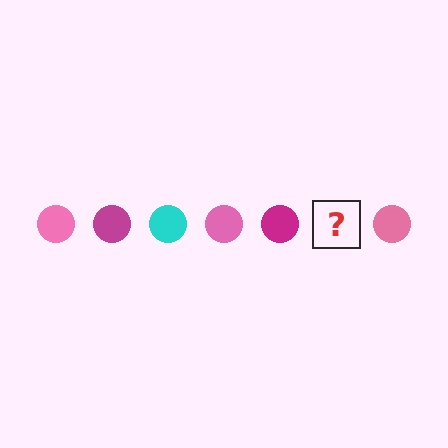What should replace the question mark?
The question mark should be replaced with a cyan circle.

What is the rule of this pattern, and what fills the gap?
The rule is that the pattern cycles through pink, magenta, cyan circles. The gap should be filled with a cyan circle.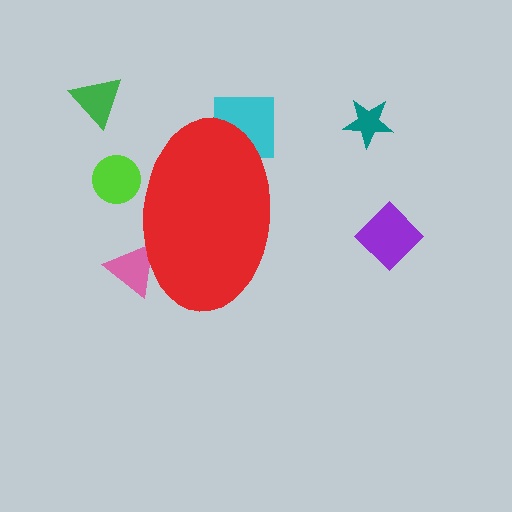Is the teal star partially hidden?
No, the teal star is fully visible.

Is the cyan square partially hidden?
Yes, the cyan square is partially hidden behind the red ellipse.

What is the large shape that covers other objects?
A red ellipse.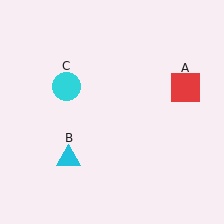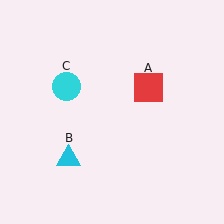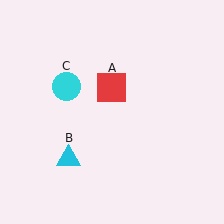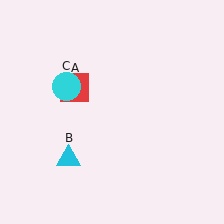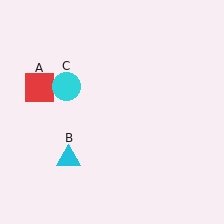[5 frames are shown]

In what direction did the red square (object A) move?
The red square (object A) moved left.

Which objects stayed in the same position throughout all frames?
Cyan triangle (object B) and cyan circle (object C) remained stationary.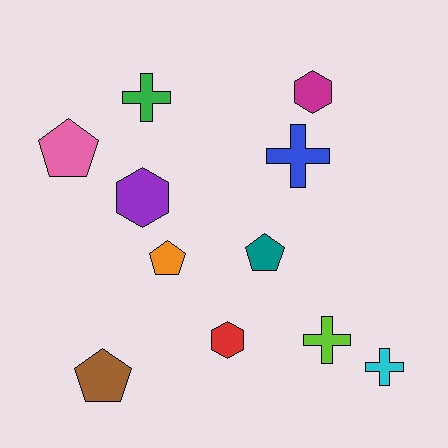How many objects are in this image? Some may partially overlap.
There are 11 objects.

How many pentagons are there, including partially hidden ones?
There are 4 pentagons.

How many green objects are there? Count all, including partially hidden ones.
There is 1 green object.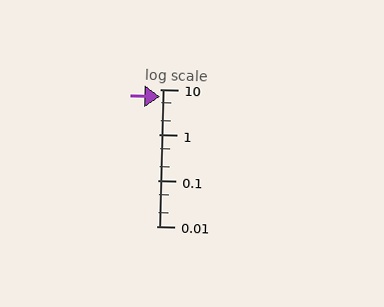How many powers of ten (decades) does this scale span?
The scale spans 3 decades, from 0.01 to 10.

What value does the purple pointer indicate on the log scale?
The pointer indicates approximately 6.9.